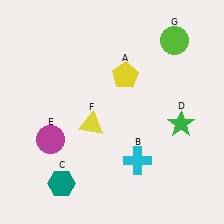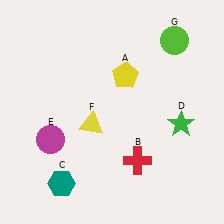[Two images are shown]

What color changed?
The cross (B) changed from cyan in Image 1 to red in Image 2.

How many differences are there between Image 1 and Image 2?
There is 1 difference between the two images.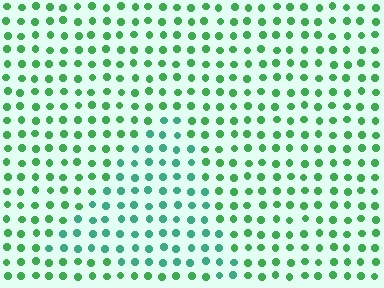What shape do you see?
I see a triangle.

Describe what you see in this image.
The image is filled with small green elements in a uniform arrangement. A triangle-shaped region is visible where the elements are tinted to a slightly different hue, forming a subtle color boundary.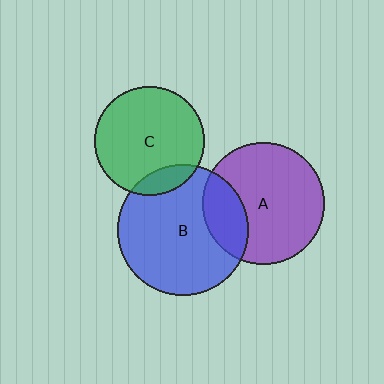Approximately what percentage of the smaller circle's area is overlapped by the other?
Approximately 25%.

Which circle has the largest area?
Circle B (blue).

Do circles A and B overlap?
Yes.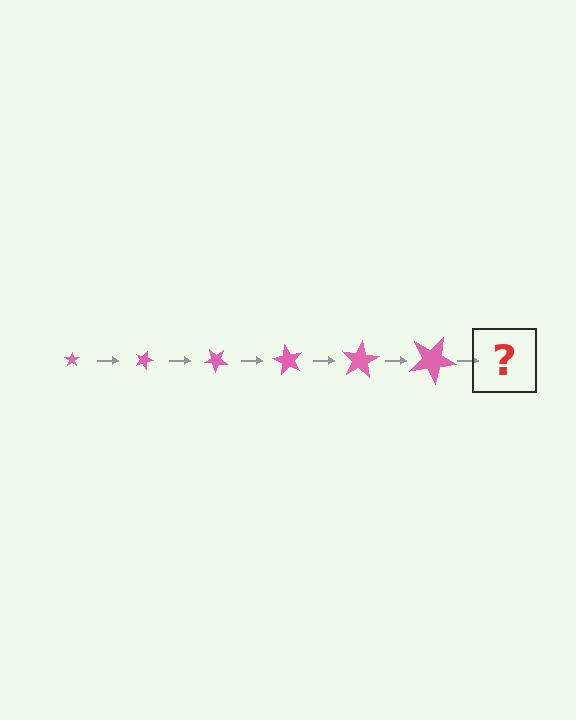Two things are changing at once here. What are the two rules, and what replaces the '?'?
The two rules are that the star grows larger each step and it rotates 20 degrees each step. The '?' should be a star, larger than the previous one and rotated 120 degrees from the start.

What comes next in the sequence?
The next element should be a star, larger than the previous one and rotated 120 degrees from the start.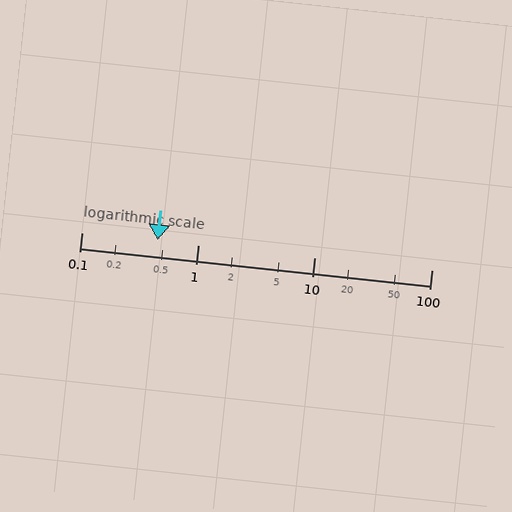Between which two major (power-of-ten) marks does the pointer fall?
The pointer is between 0.1 and 1.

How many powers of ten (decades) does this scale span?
The scale spans 3 decades, from 0.1 to 100.